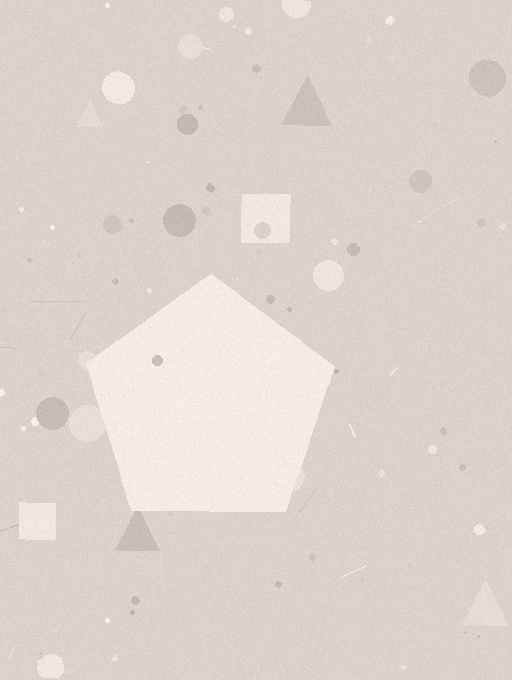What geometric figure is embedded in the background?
A pentagon is embedded in the background.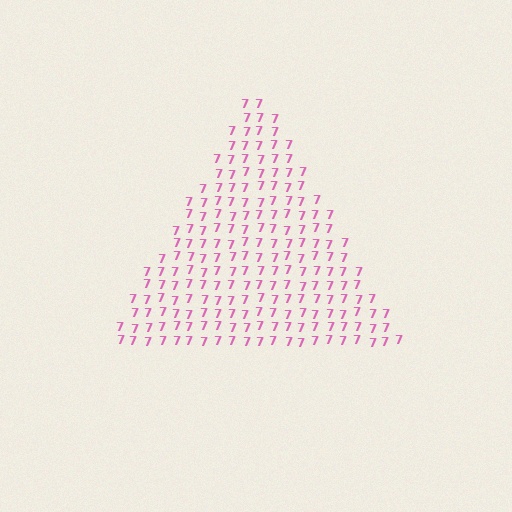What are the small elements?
The small elements are digit 7's.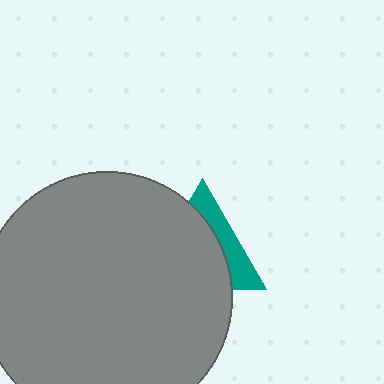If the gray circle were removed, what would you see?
You would see the complete teal triangle.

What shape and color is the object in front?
The object in front is a gray circle.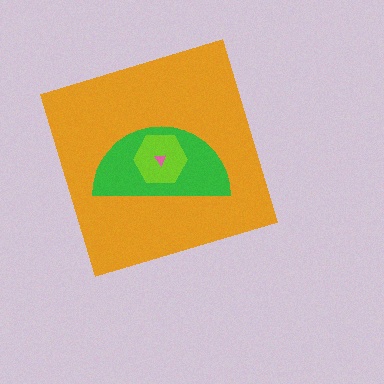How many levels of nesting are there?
4.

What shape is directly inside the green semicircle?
The lime hexagon.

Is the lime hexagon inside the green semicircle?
Yes.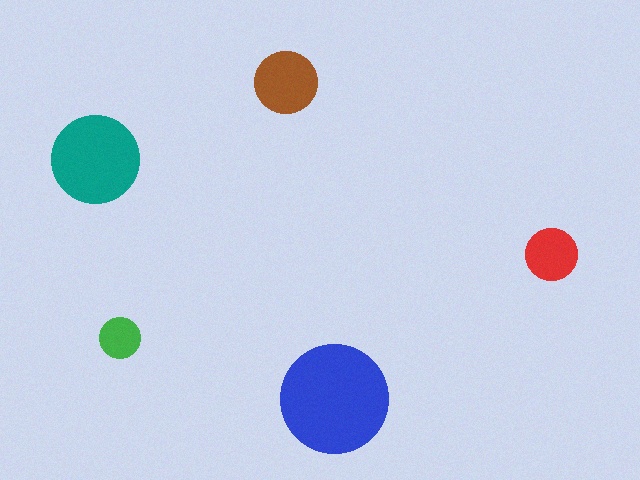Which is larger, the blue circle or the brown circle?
The blue one.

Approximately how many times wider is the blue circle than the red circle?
About 2 times wider.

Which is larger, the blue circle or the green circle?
The blue one.